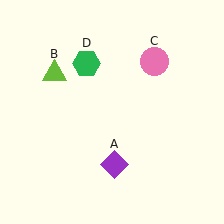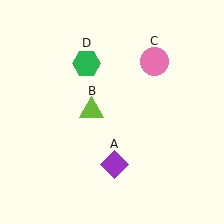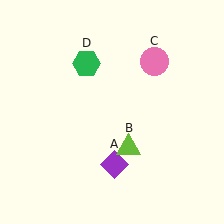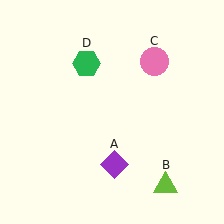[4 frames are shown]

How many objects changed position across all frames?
1 object changed position: lime triangle (object B).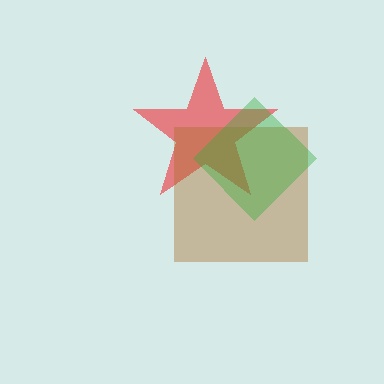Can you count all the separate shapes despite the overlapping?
Yes, there are 3 separate shapes.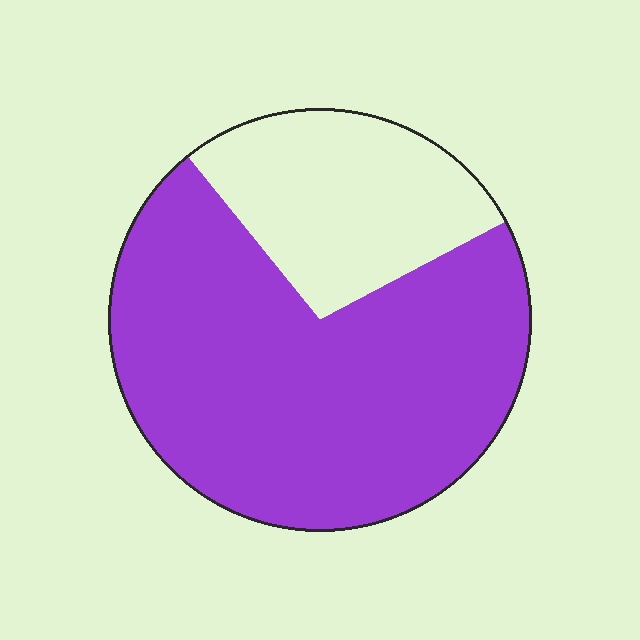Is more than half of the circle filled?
Yes.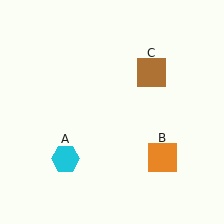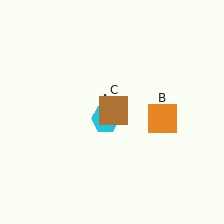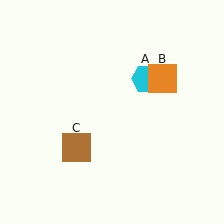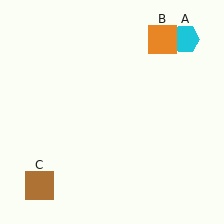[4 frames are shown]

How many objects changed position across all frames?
3 objects changed position: cyan hexagon (object A), orange square (object B), brown square (object C).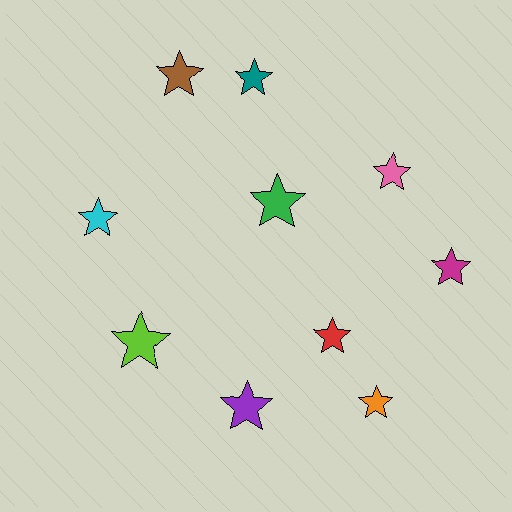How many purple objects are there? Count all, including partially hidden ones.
There is 1 purple object.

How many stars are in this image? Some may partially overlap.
There are 10 stars.